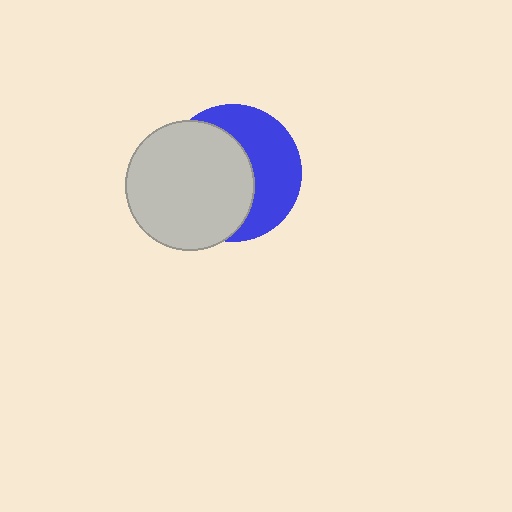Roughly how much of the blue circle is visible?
A small part of it is visible (roughly 45%).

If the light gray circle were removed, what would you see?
You would see the complete blue circle.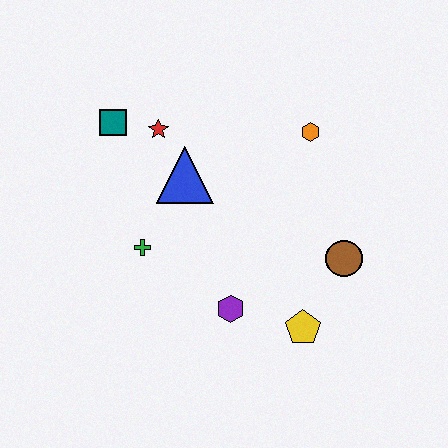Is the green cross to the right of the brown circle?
No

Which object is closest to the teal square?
The red star is closest to the teal square.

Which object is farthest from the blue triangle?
The yellow pentagon is farthest from the blue triangle.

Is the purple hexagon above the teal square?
No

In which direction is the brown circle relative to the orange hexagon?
The brown circle is below the orange hexagon.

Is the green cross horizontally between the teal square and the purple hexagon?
Yes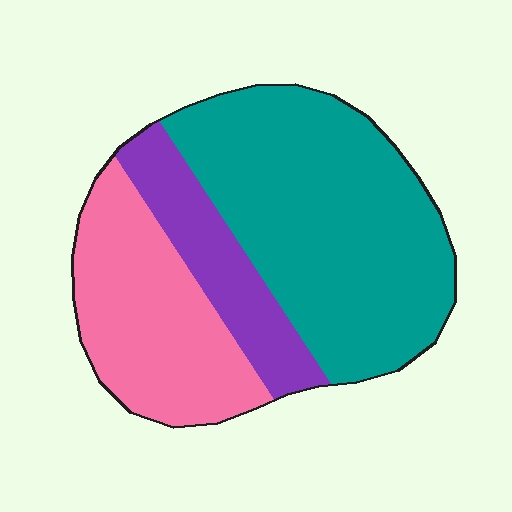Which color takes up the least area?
Purple, at roughly 15%.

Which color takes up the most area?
Teal, at roughly 55%.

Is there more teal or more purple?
Teal.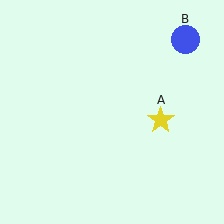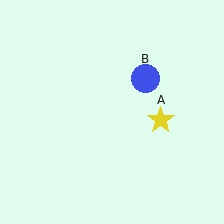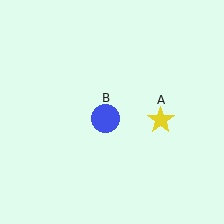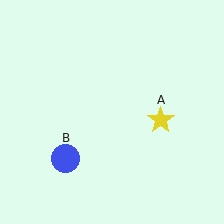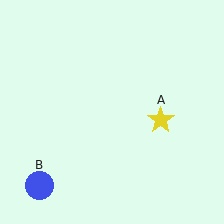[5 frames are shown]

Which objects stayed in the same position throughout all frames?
Yellow star (object A) remained stationary.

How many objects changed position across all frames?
1 object changed position: blue circle (object B).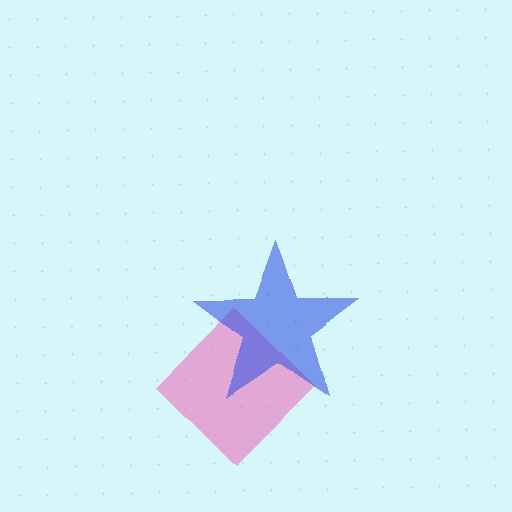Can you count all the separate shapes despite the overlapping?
Yes, there are 2 separate shapes.